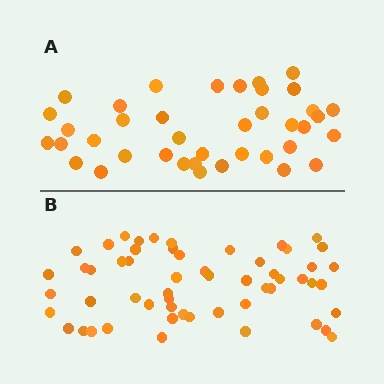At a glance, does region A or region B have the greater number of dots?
Region B (the bottom region) has more dots.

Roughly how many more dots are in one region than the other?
Region B has approximately 15 more dots than region A.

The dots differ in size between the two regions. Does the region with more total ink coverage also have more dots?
No. Region A has more total ink coverage because its dots are larger, but region B actually contains more individual dots. Total area can be misleading — the number of items is what matters here.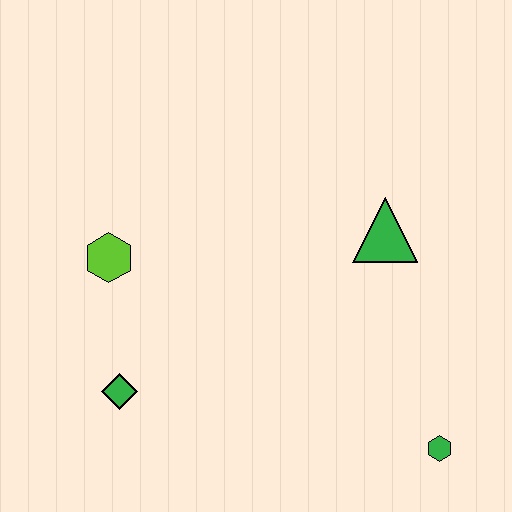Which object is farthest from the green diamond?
The green hexagon is farthest from the green diamond.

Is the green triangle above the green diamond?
Yes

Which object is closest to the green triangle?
The green hexagon is closest to the green triangle.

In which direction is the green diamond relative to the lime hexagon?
The green diamond is below the lime hexagon.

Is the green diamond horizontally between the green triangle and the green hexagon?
No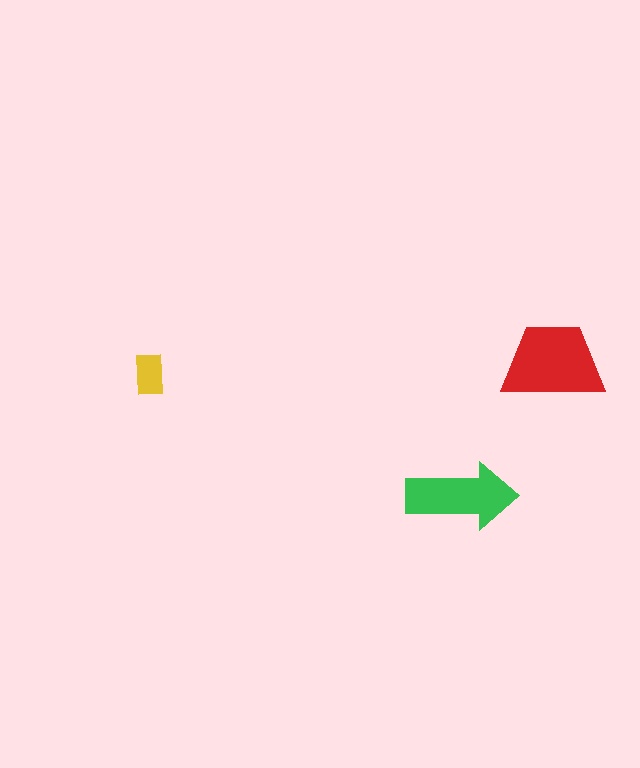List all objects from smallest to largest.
The yellow rectangle, the green arrow, the red trapezoid.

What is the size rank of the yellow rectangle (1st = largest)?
3rd.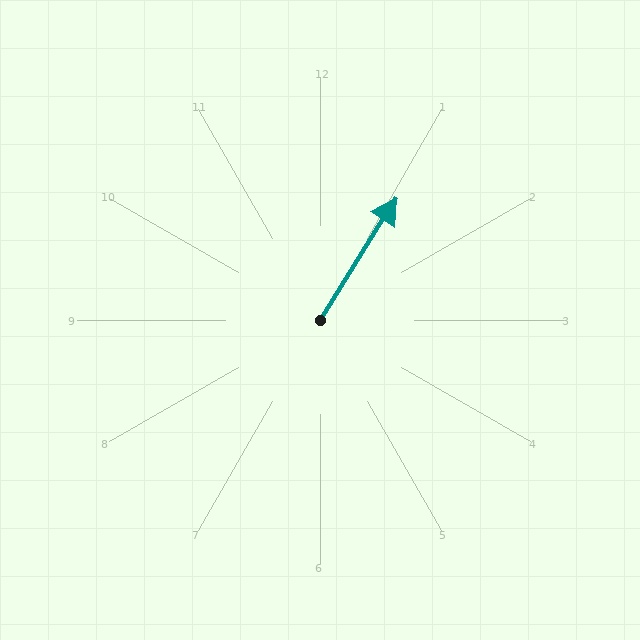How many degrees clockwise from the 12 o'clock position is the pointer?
Approximately 32 degrees.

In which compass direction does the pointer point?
Northeast.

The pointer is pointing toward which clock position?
Roughly 1 o'clock.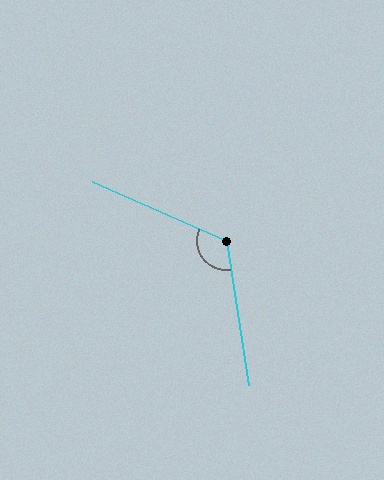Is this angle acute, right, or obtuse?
It is obtuse.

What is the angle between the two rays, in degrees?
Approximately 122 degrees.